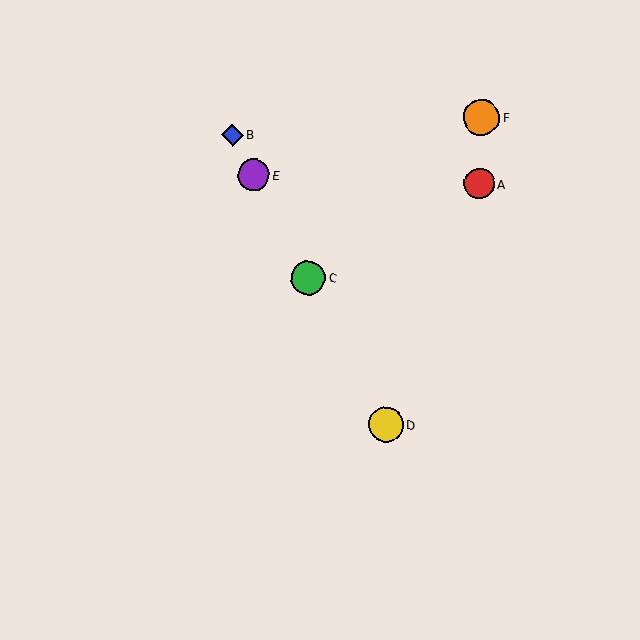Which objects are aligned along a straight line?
Objects B, C, D, E are aligned along a straight line.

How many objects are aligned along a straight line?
4 objects (B, C, D, E) are aligned along a straight line.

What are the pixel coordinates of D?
Object D is at (386, 425).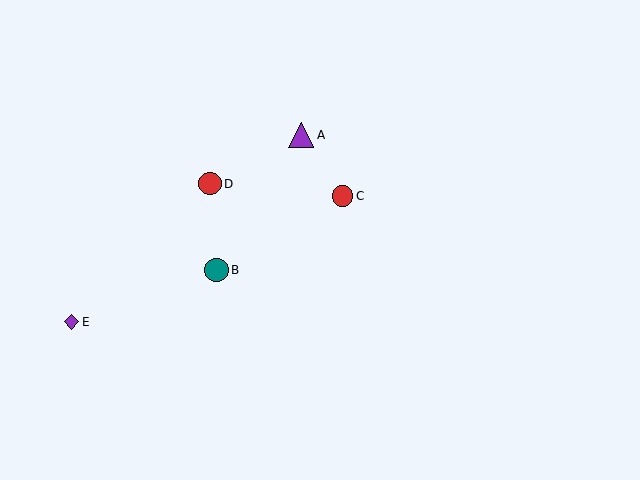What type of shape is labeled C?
Shape C is a red circle.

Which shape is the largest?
The purple triangle (labeled A) is the largest.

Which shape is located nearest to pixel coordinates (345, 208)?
The red circle (labeled C) at (342, 196) is nearest to that location.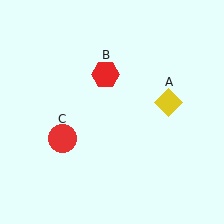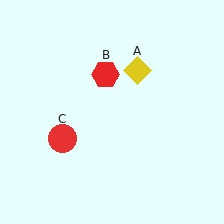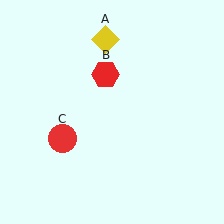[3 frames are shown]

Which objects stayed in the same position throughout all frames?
Red hexagon (object B) and red circle (object C) remained stationary.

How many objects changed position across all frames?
1 object changed position: yellow diamond (object A).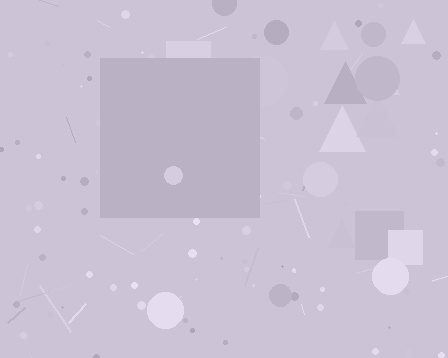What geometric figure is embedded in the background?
A square is embedded in the background.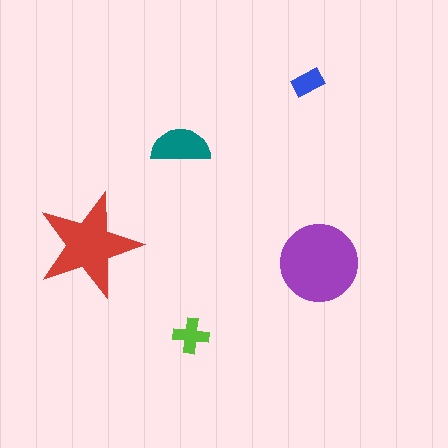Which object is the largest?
The purple circle.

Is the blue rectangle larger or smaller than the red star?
Smaller.